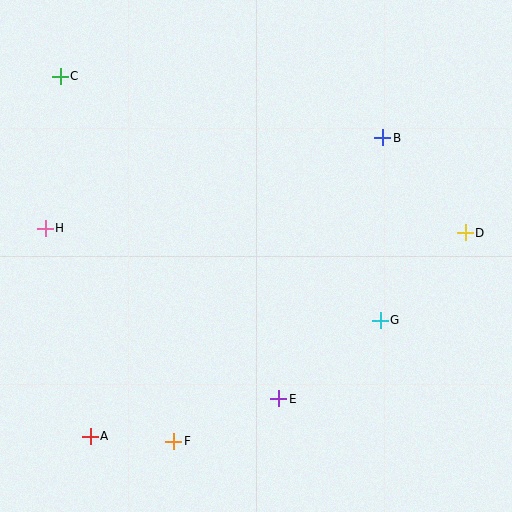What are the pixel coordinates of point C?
Point C is at (60, 76).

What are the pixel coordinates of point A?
Point A is at (90, 436).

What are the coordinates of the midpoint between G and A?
The midpoint between G and A is at (235, 378).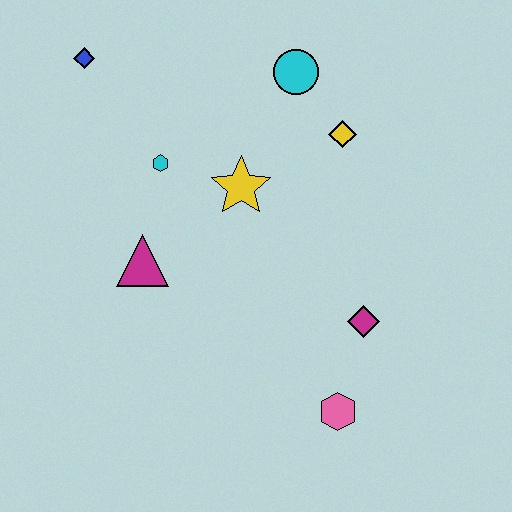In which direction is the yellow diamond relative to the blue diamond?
The yellow diamond is to the right of the blue diamond.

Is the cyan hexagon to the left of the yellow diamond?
Yes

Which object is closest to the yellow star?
The cyan hexagon is closest to the yellow star.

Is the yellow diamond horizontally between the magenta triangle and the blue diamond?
No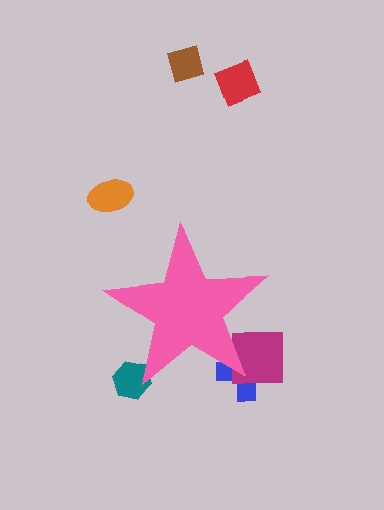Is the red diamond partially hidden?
No, the red diamond is fully visible.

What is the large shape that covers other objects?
A pink star.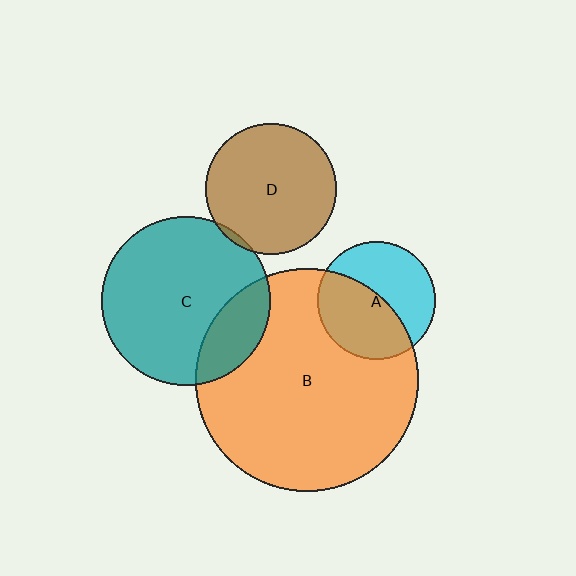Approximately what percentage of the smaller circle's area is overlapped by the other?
Approximately 50%.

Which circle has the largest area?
Circle B (orange).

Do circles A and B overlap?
Yes.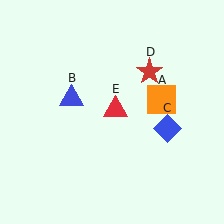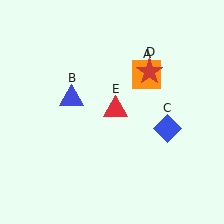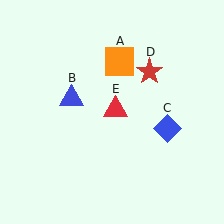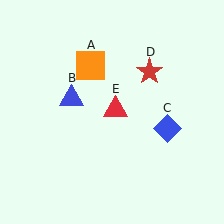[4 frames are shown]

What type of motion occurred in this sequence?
The orange square (object A) rotated counterclockwise around the center of the scene.